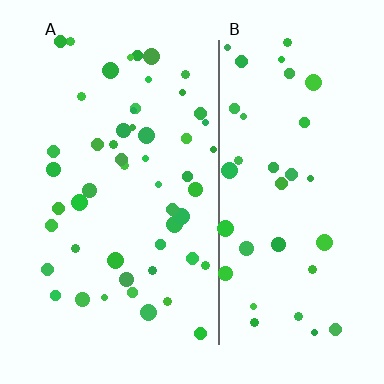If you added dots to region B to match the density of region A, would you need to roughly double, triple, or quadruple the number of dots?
Approximately double.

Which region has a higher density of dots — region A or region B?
A (the left).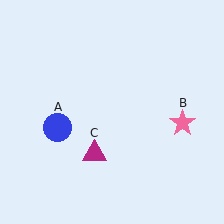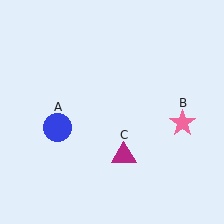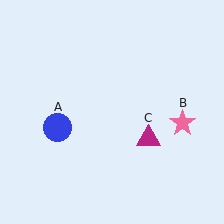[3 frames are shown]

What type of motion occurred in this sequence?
The magenta triangle (object C) rotated counterclockwise around the center of the scene.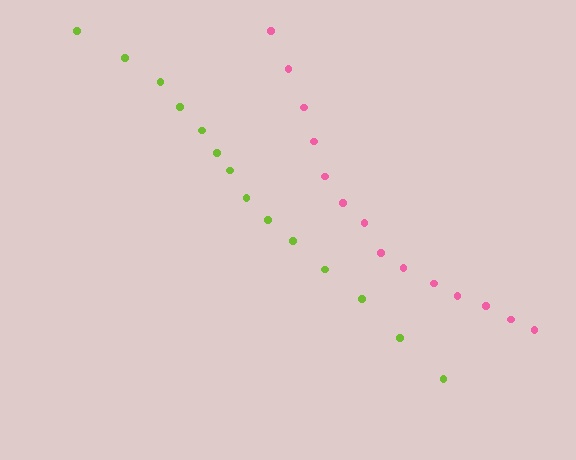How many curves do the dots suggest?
There are 2 distinct paths.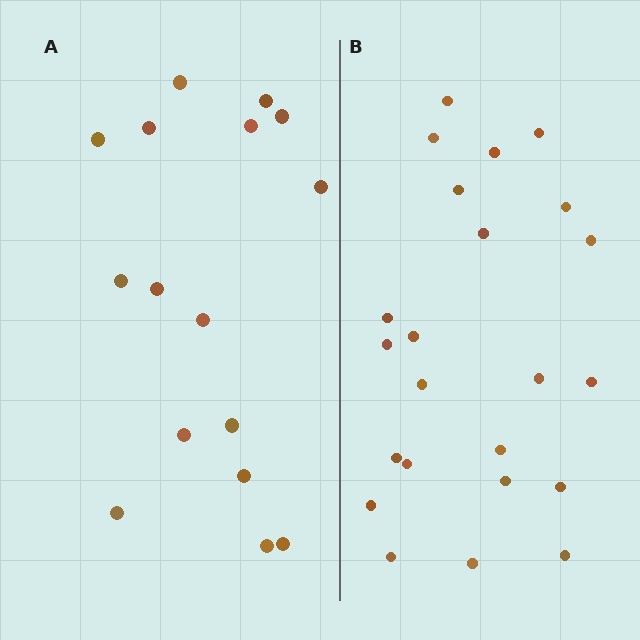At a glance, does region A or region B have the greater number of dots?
Region B (the right region) has more dots.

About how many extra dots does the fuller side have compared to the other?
Region B has roughly 8 or so more dots than region A.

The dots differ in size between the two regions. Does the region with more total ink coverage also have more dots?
No. Region A has more total ink coverage because its dots are larger, but region B actually contains more individual dots. Total area can be misleading — the number of items is what matters here.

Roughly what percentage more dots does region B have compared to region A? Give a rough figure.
About 45% more.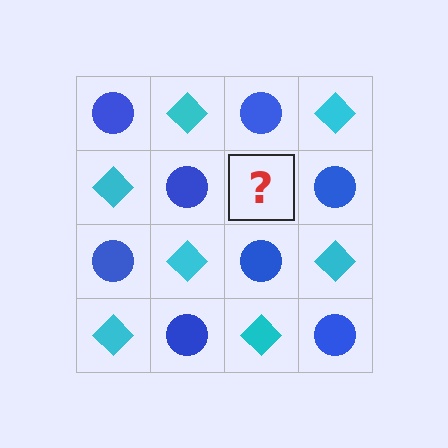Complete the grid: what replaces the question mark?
The question mark should be replaced with a cyan diamond.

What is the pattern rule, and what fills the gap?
The rule is that it alternates blue circle and cyan diamond in a checkerboard pattern. The gap should be filled with a cyan diamond.